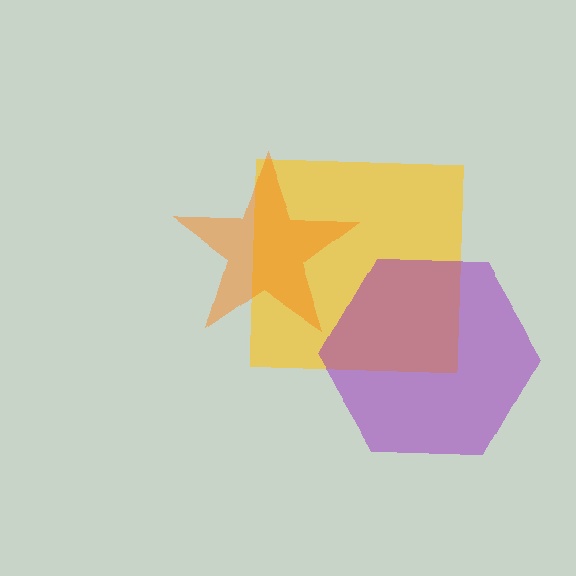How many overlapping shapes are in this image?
There are 3 overlapping shapes in the image.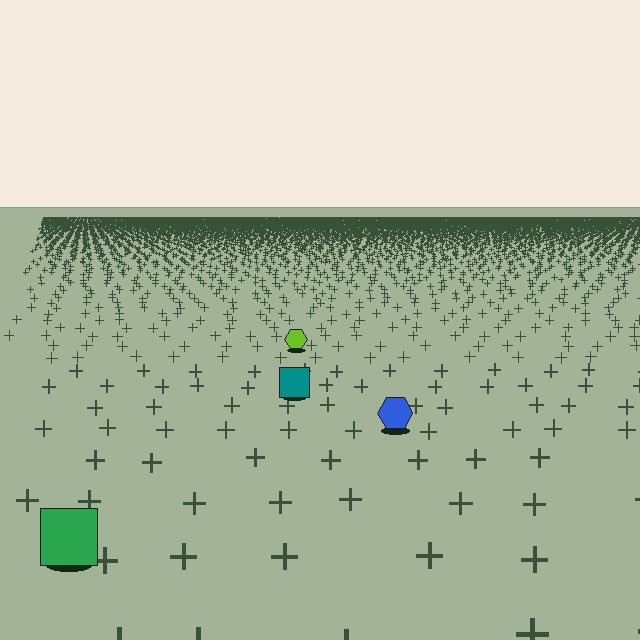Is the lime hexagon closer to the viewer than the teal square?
No. The teal square is closer — you can tell from the texture gradient: the ground texture is coarser near it.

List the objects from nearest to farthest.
From nearest to farthest: the green square, the blue hexagon, the teal square, the lime hexagon.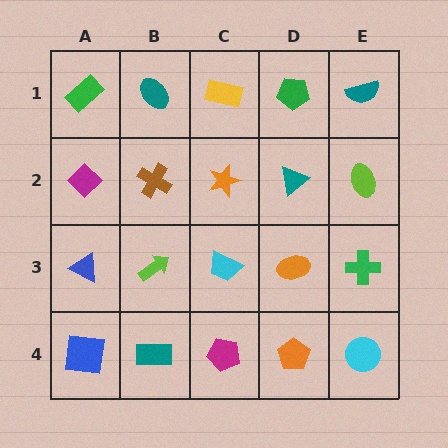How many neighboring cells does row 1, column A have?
2.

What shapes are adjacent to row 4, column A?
A blue triangle (row 3, column A), a teal rectangle (row 4, column B).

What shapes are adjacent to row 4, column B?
A lime arrow (row 3, column B), a blue square (row 4, column A), a magenta pentagon (row 4, column C).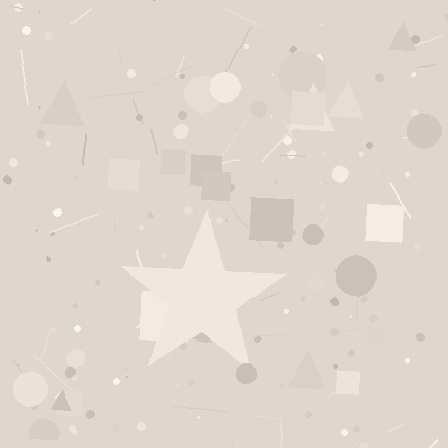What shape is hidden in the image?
A star is hidden in the image.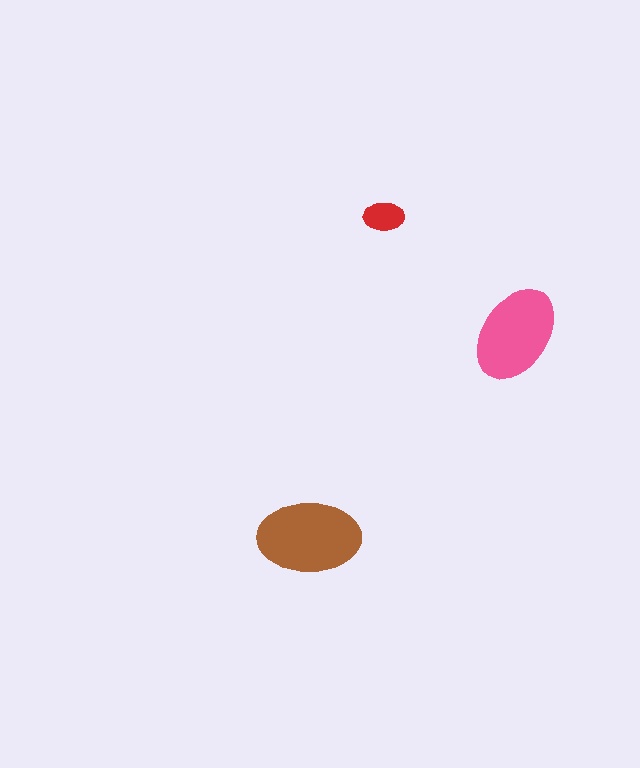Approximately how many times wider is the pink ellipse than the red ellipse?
About 2.5 times wider.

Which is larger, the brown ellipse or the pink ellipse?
The brown one.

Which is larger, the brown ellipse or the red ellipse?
The brown one.